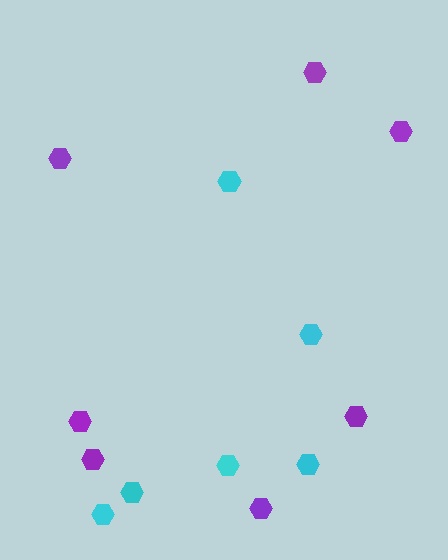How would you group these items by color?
There are 2 groups: one group of cyan hexagons (6) and one group of purple hexagons (7).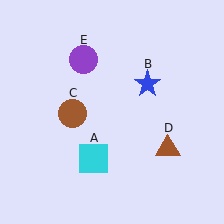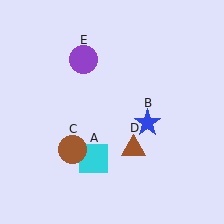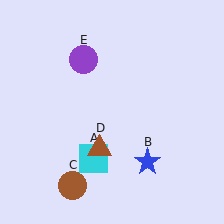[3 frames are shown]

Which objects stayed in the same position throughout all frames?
Cyan square (object A) and purple circle (object E) remained stationary.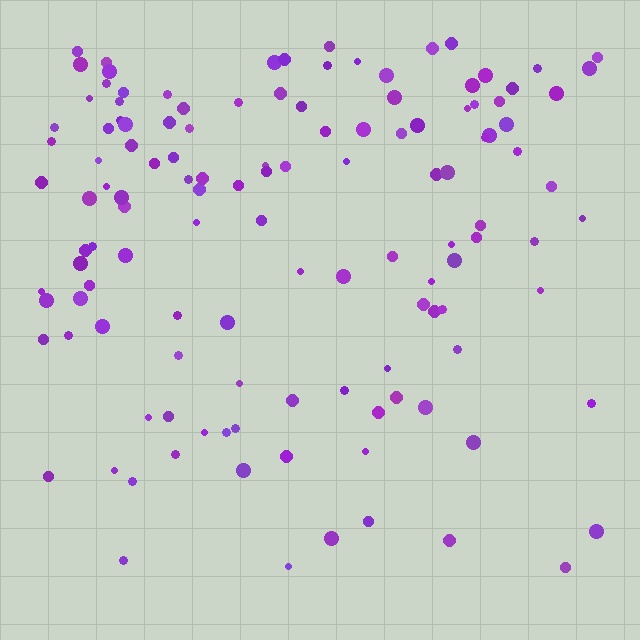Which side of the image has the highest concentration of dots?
The top.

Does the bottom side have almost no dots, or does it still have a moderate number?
Still a moderate number, just noticeably fewer than the top.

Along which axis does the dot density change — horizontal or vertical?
Vertical.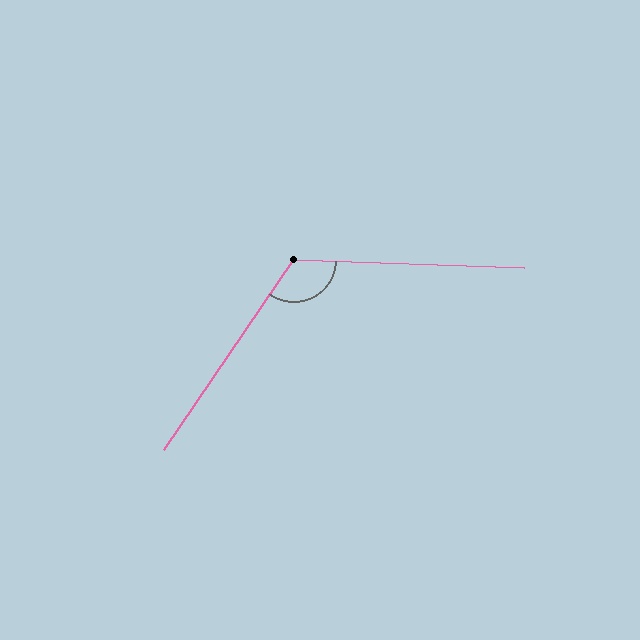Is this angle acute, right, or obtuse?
It is obtuse.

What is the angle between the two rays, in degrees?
Approximately 123 degrees.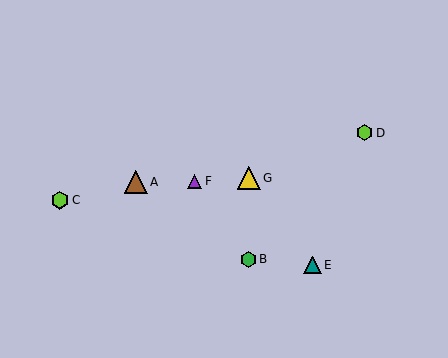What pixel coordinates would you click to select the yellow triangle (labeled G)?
Click at (249, 178) to select the yellow triangle G.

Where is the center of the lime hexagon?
The center of the lime hexagon is at (60, 200).